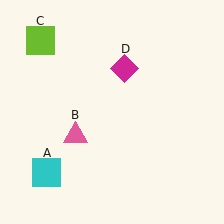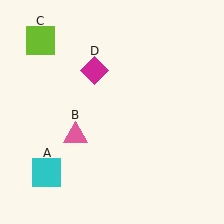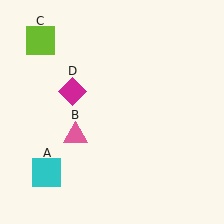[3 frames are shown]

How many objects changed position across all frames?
1 object changed position: magenta diamond (object D).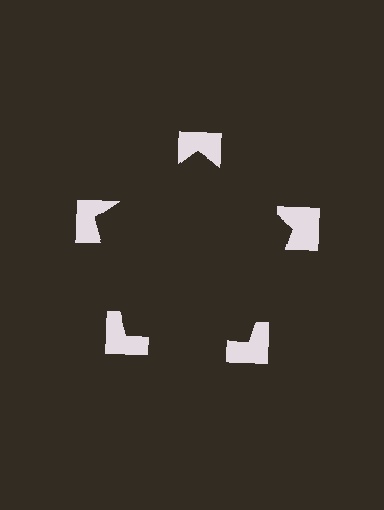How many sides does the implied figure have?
5 sides.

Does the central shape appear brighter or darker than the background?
It typically appears slightly darker than the background, even though no actual brightness change is drawn.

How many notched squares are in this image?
There are 5 — one at each vertex of the illusory pentagon.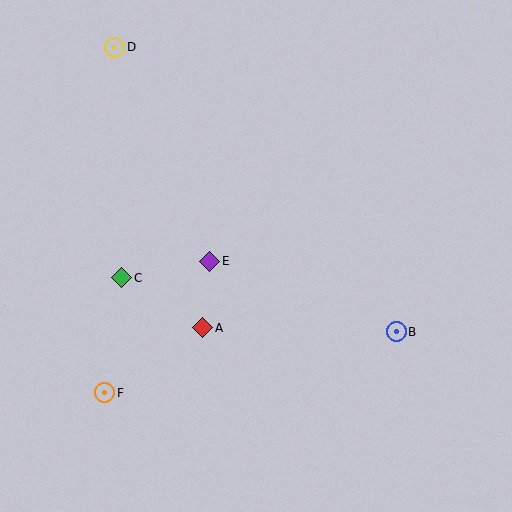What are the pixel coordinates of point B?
Point B is at (396, 332).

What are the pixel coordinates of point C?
Point C is at (122, 278).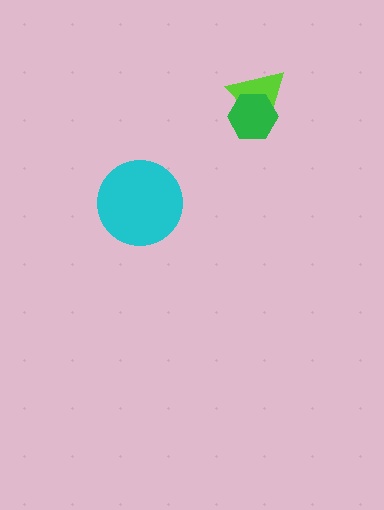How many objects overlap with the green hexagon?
1 object overlaps with the green hexagon.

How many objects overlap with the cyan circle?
0 objects overlap with the cyan circle.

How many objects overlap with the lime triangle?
1 object overlaps with the lime triangle.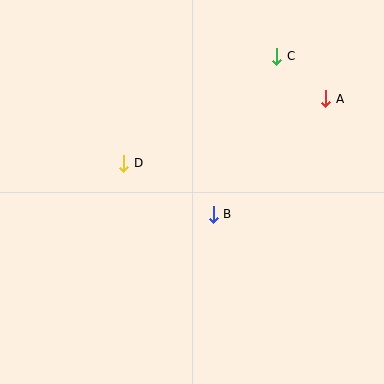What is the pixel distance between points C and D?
The distance between C and D is 187 pixels.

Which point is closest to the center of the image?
Point B at (213, 214) is closest to the center.